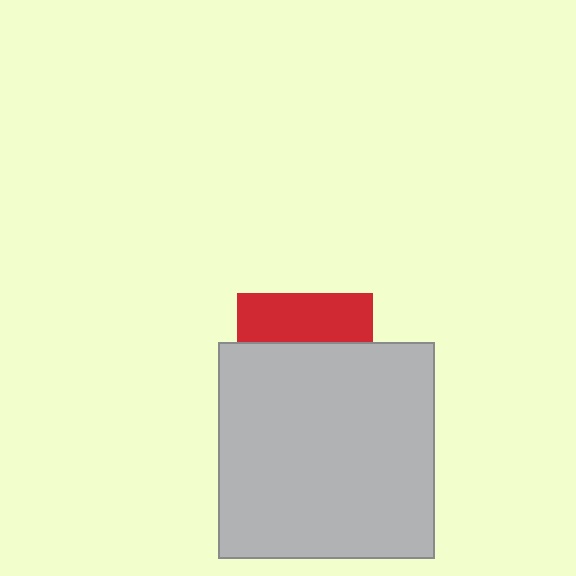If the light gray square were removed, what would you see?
You would see the complete red square.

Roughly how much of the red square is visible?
A small part of it is visible (roughly 35%).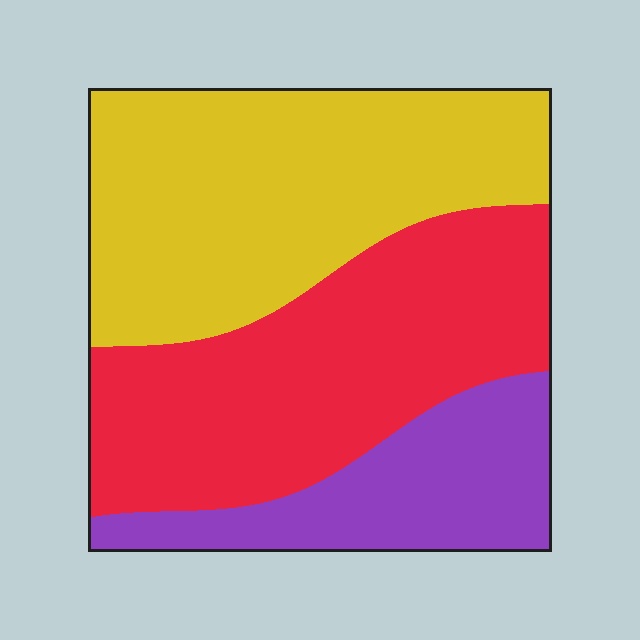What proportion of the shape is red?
Red covers roughly 40% of the shape.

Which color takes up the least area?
Purple, at roughly 20%.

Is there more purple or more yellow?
Yellow.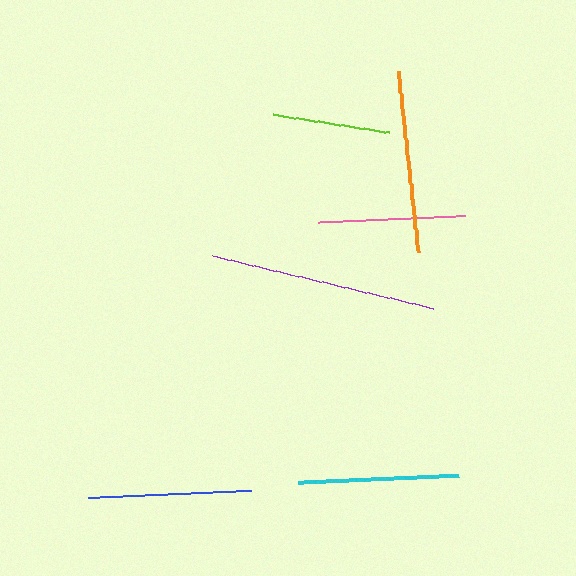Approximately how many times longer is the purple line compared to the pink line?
The purple line is approximately 1.5 times the length of the pink line.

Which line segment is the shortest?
The lime line is the shortest at approximately 117 pixels.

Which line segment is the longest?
The purple line is the longest at approximately 227 pixels.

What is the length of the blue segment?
The blue segment is approximately 163 pixels long.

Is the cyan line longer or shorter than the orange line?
The orange line is longer than the cyan line.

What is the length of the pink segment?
The pink segment is approximately 148 pixels long.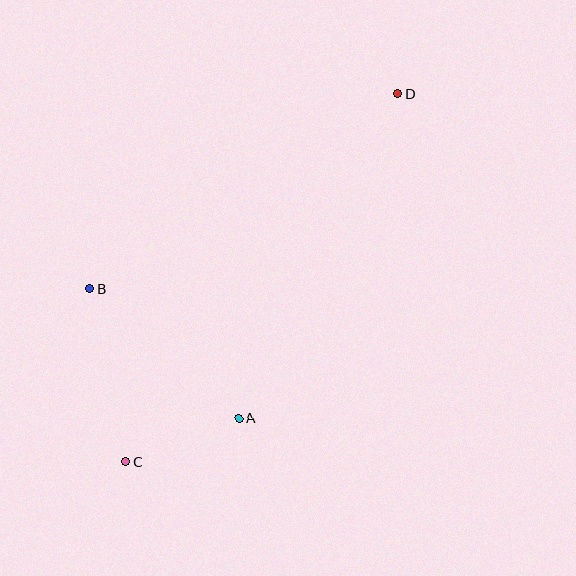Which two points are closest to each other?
Points A and C are closest to each other.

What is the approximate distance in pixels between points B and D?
The distance between B and D is approximately 365 pixels.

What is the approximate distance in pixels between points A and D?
The distance between A and D is approximately 362 pixels.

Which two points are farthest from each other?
Points C and D are farthest from each other.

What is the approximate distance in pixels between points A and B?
The distance between A and B is approximately 197 pixels.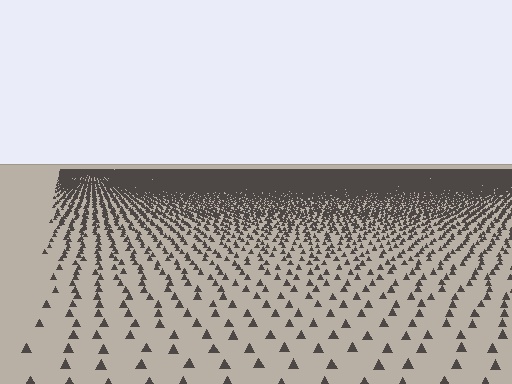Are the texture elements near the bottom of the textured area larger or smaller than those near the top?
Larger. Near the bottom, elements are closer to the viewer and appear at a bigger on-screen size.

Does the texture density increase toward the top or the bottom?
Density increases toward the top.